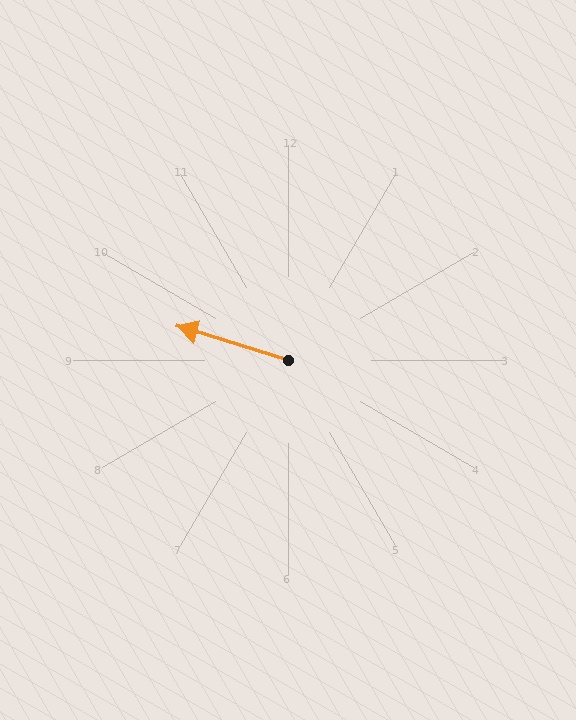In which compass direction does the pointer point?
West.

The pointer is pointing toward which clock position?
Roughly 10 o'clock.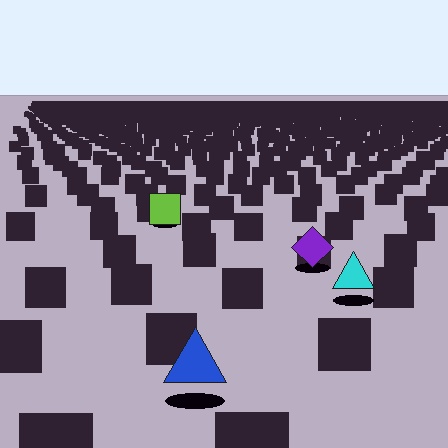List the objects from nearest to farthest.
From nearest to farthest: the blue triangle, the cyan triangle, the purple diamond, the lime square.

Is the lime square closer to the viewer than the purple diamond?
No. The purple diamond is closer — you can tell from the texture gradient: the ground texture is coarser near it.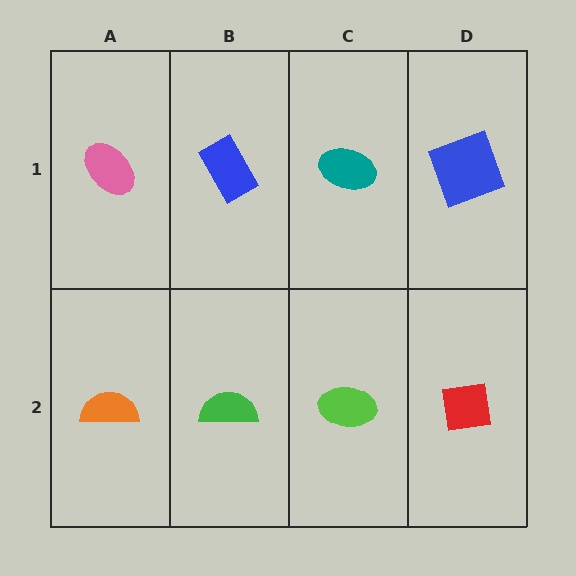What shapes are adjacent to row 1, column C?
A lime ellipse (row 2, column C), a blue rectangle (row 1, column B), a blue square (row 1, column D).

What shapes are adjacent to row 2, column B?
A blue rectangle (row 1, column B), an orange semicircle (row 2, column A), a lime ellipse (row 2, column C).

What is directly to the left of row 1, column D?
A teal ellipse.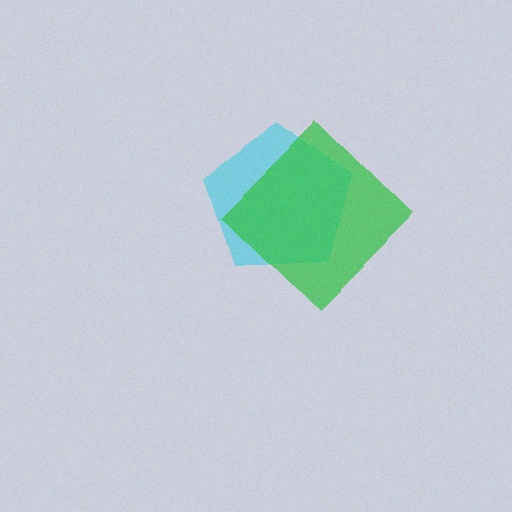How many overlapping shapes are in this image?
There are 2 overlapping shapes in the image.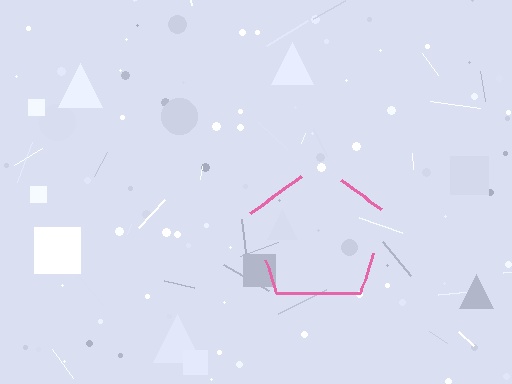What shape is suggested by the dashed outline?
The dashed outline suggests a pentagon.